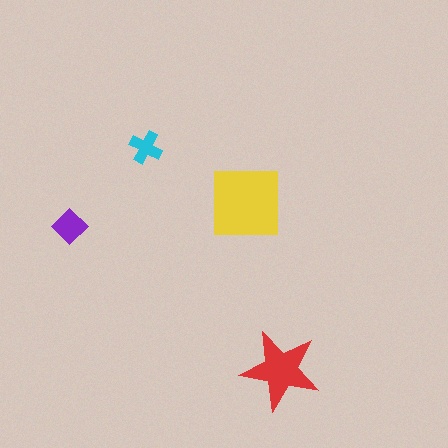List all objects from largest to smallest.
The yellow square, the red star, the purple diamond, the cyan cross.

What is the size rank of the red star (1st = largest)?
2nd.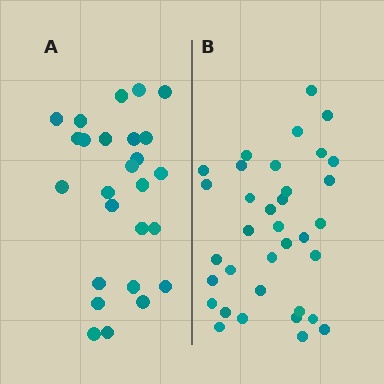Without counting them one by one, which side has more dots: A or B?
Region B (the right region) has more dots.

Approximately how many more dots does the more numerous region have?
Region B has roughly 8 or so more dots than region A.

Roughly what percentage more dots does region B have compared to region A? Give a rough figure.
About 35% more.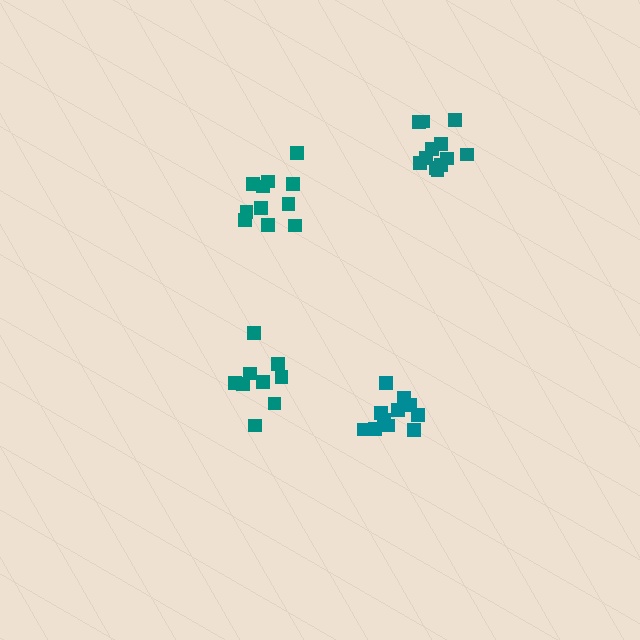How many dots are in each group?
Group 1: 12 dots, Group 2: 11 dots, Group 3: 9 dots, Group 4: 11 dots (43 total).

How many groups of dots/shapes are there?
There are 4 groups.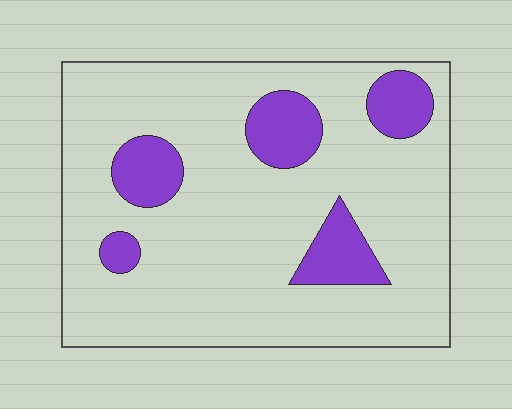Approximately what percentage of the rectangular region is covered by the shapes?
Approximately 15%.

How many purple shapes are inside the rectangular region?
5.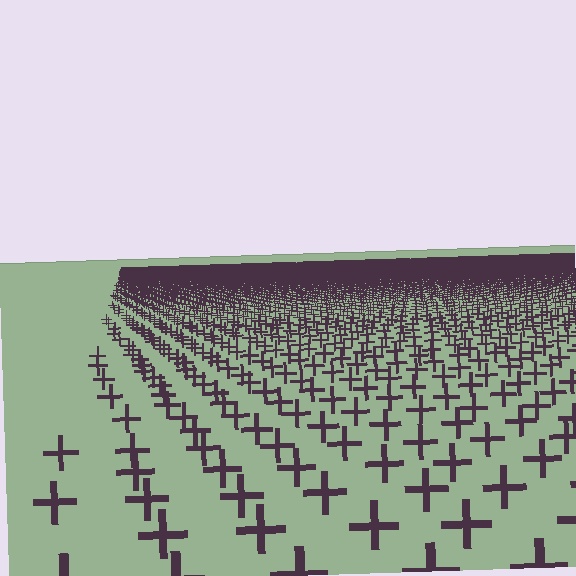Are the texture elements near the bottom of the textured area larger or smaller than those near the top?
Larger. Near the bottom, elements are closer to the viewer and appear at a bigger on-screen size.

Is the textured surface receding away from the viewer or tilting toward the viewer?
The surface is receding away from the viewer. Texture elements get smaller and denser toward the top.